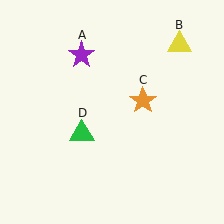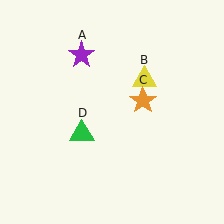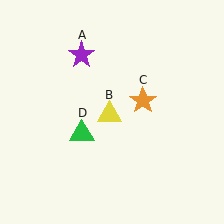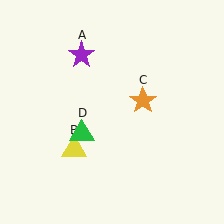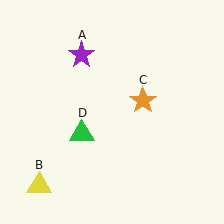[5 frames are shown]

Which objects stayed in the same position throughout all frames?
Purple star (object A) and orange star (object C) and green triangle (object D) remained stationary.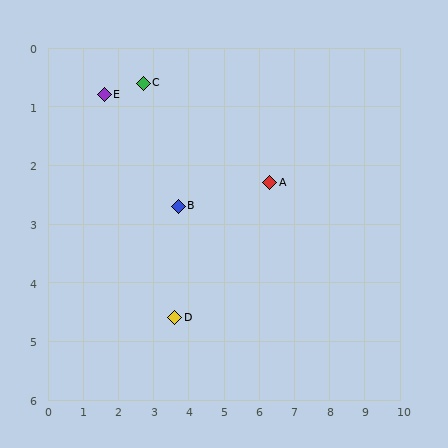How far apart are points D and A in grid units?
Points D and A are about 3.5 grid units apart.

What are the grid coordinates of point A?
Point A is at approximately (6.3, 2.3).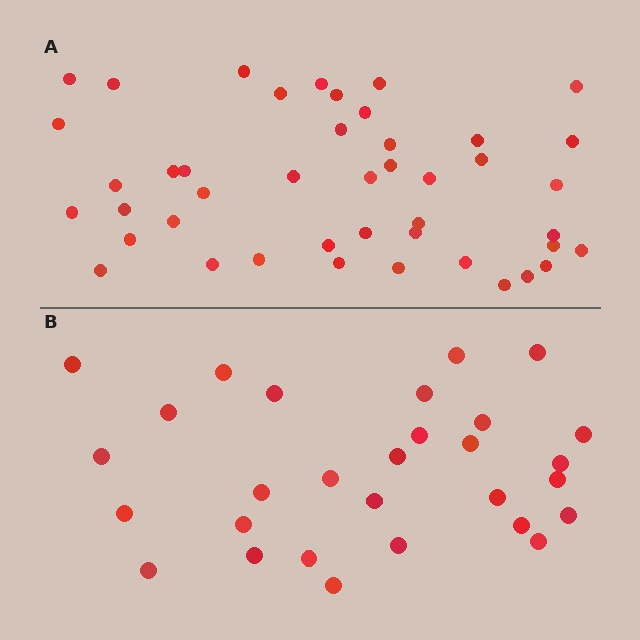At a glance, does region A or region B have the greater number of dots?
Region A (the top region) has more dots.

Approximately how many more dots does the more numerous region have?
Region A has approximately 15 more dots than region B.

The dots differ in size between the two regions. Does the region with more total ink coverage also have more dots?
No. Region B has more total ink coverage because its dots are larger, but region A actually contains more individual dots. Total area can be misleading — the number of items is what matters here.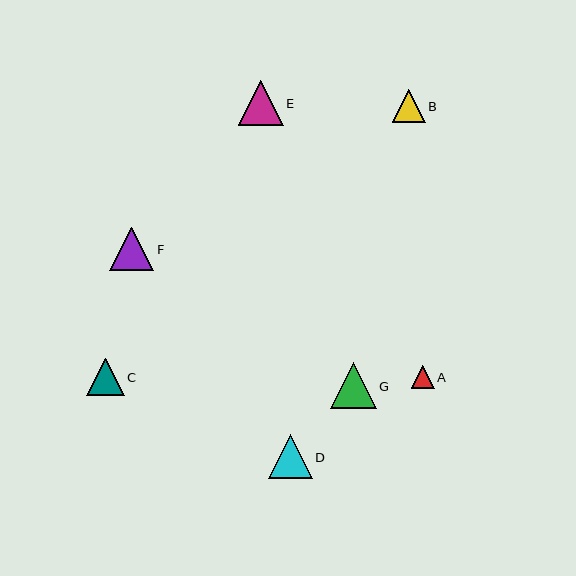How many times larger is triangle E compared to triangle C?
Triangle E is approximately 1.2 times the size of triangle C.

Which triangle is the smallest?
Triangle A is the smallest with a size of approximately 22 pixels.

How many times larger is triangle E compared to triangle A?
Triangle E is approximately 2.0 times the size of triangle A.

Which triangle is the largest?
Triangle G is the largest with a size of approximately 46 pixels.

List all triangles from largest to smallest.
From largest to smallest: G, E, D, F, C, B, A.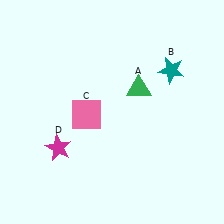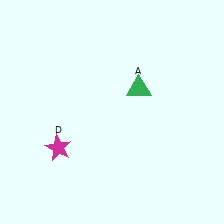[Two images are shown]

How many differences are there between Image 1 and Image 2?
There are 2 differences between the two images.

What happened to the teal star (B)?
The teal star (B) was removed in Image 2. It was in the top-right area of Image 1.